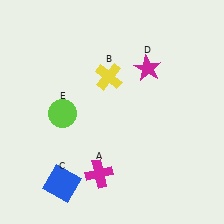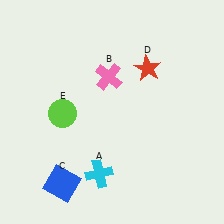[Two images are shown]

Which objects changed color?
A changed from magenta to cyan. B changed from yellow to pink. D changed from magenta to red.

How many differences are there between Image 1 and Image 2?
There are 3 differences between the two images.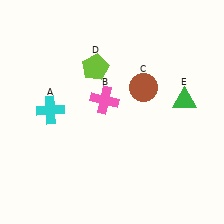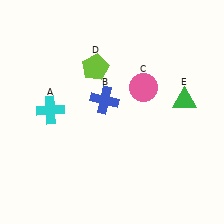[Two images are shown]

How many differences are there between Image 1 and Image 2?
There are 2 differences between the two images.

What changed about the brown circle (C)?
In Image 1, C is brown. In Image 2, it changed to pink.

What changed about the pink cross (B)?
In Image 1, B is pink. In Image 2, it changed to blue.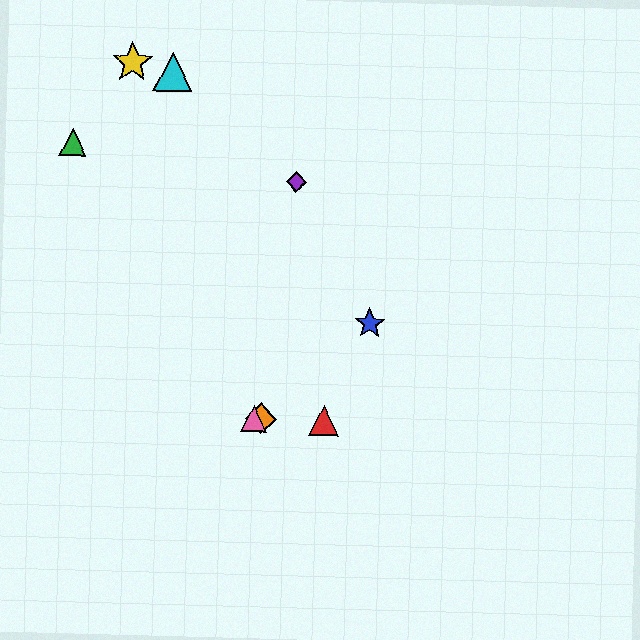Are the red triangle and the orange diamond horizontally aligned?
Yes, both are at y≈420.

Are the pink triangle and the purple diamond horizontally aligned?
No, the pink triangle is at y≈419 and the purple diamond is at y≈182.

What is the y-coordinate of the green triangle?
The green triangle is at y≈142.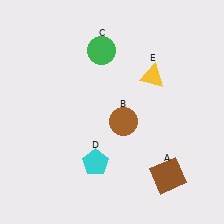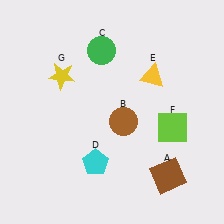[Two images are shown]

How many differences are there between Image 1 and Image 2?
There are 2 differences between the two images.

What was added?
A lime square (F), a yellow star (G) were added in Image 2.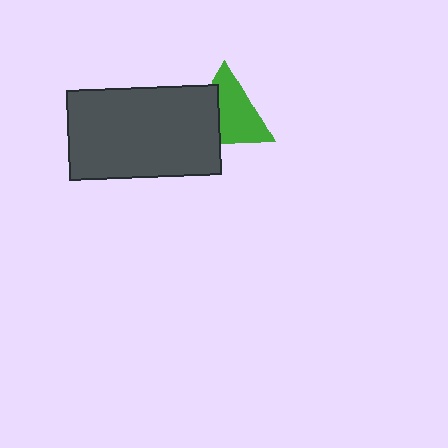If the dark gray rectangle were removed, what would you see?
You would see the complete green triangle.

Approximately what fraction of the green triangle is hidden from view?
Roughly 36% of the green triangle is hidden behind the dark gray rectangle.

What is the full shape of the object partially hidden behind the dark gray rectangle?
The partially hidden object is a green triangle.